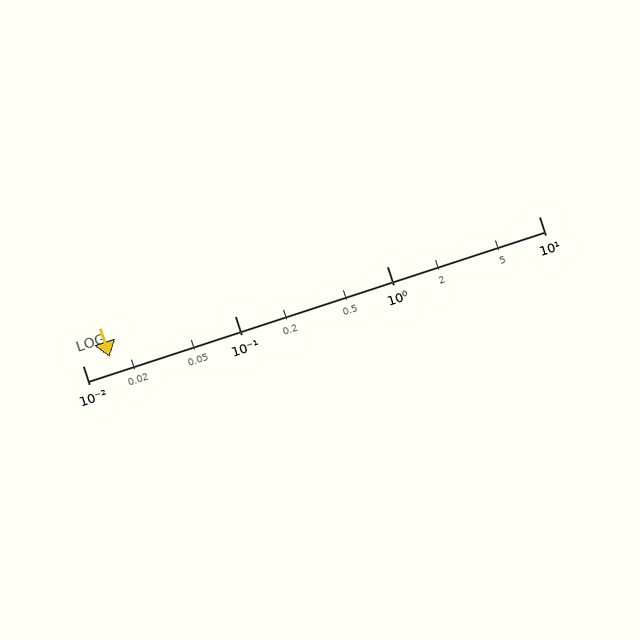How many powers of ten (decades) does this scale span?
The scale spans 3 decades, from 0.01 to 10.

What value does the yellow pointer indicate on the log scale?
The pointer indicates approximately 0.015.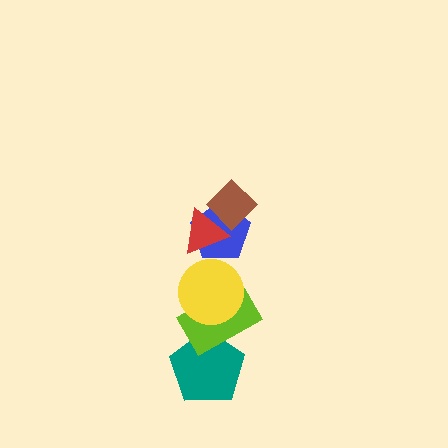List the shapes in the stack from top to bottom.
From top to bottom: the brown diamond, the red triangle, the blue pentagon, the yellow circle, the lime rectangle, the teal pentagon.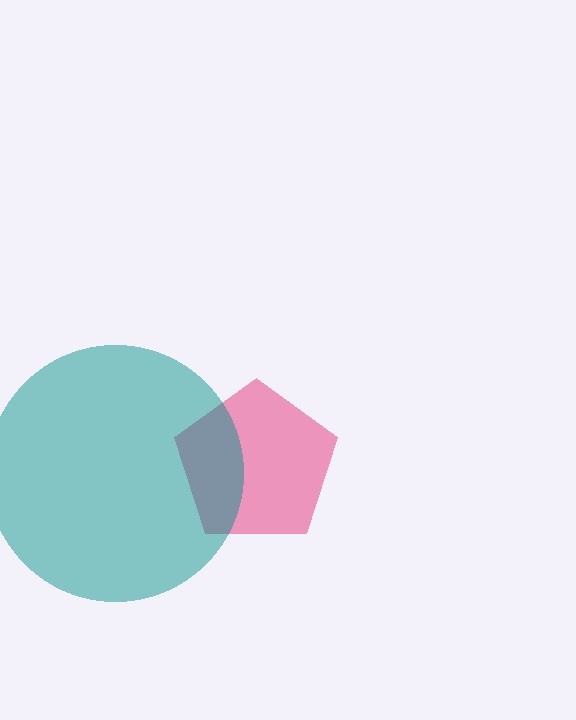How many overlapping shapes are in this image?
There are 2 overlapping shapes in the image.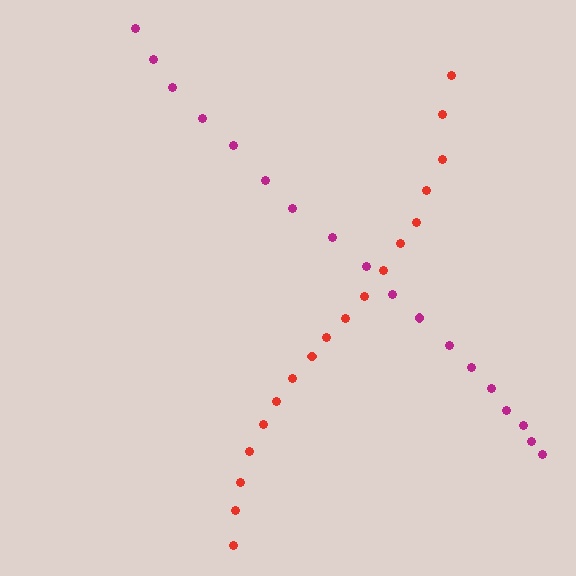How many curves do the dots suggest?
There are 2 distinct paths.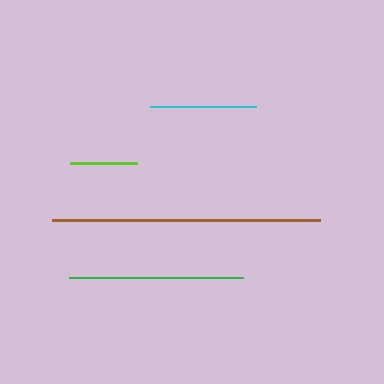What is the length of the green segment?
The green segment is approximately 174 pixels long.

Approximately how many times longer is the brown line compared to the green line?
The brown line is approximately 1.5 times the length of the green line.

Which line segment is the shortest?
The lime line is the shortest at approximately 67 pixels.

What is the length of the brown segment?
The brown segment is approximately 267 pixels long.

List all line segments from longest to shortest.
From longest to shortest: brown, green, cyan, lime.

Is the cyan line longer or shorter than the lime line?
The cyan line is longer than the lime line.